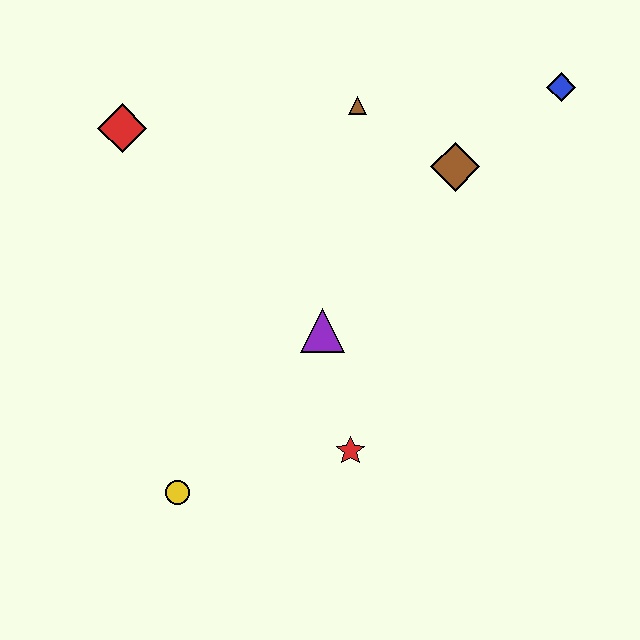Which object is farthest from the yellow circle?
The blue diamond is farthest from the yellow circle.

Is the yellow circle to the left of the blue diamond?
Yes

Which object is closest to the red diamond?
The brown triangle is closest to the red diamond.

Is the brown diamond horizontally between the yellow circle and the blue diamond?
Yes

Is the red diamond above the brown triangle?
No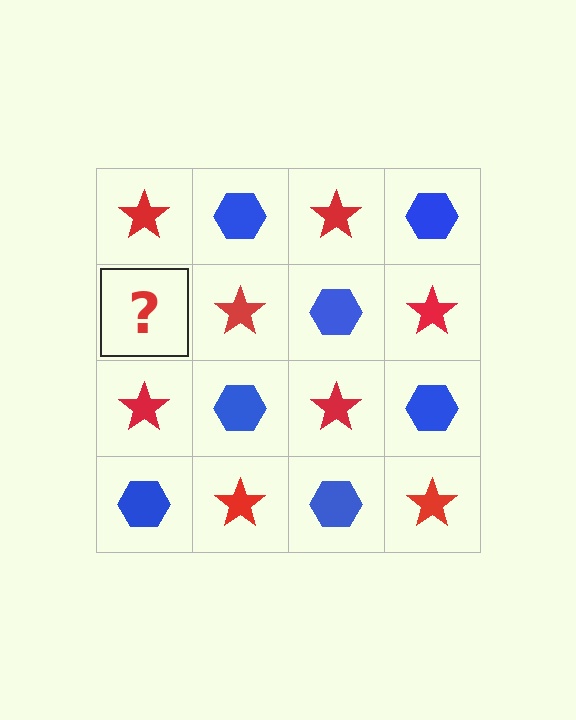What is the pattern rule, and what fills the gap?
The rule is that it alternates red star and blue hexagon in a checkerboard pattern. The gap should be filled with a blue hexagon.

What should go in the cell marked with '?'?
The missing cell should contain a blue hexagon.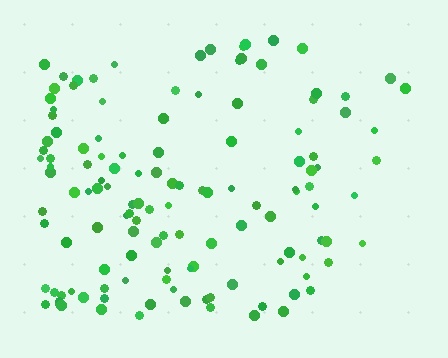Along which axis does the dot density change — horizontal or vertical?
Horizontal.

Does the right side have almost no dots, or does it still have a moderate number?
Still a moderate number, just noticeably fewer than the left.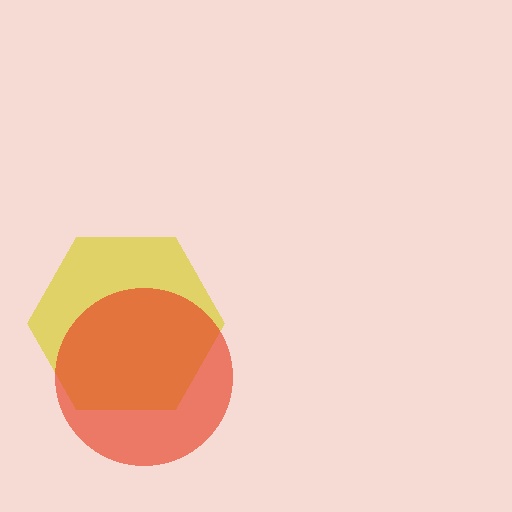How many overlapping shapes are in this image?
There are 2 overlapping shapes in the image.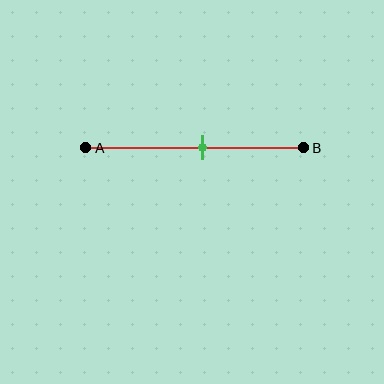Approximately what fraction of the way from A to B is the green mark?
The green mark is approximately 55% of the way from A to B.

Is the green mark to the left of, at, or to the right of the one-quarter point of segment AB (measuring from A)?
The green mark is to the right of the one-quarter point of segment AB.